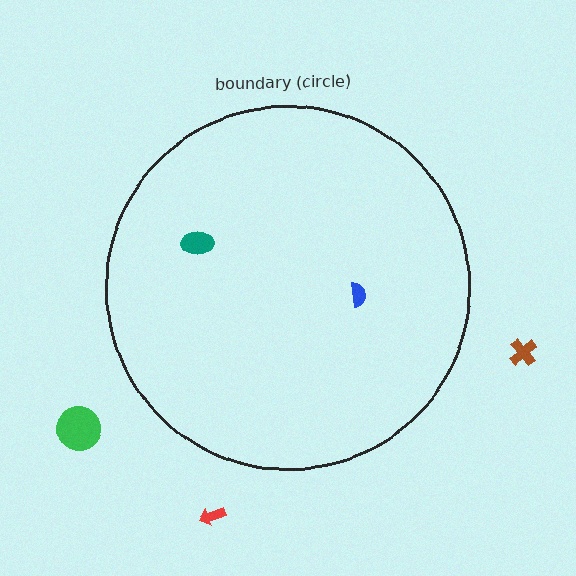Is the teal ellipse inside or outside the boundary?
Inside.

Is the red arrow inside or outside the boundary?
Outside.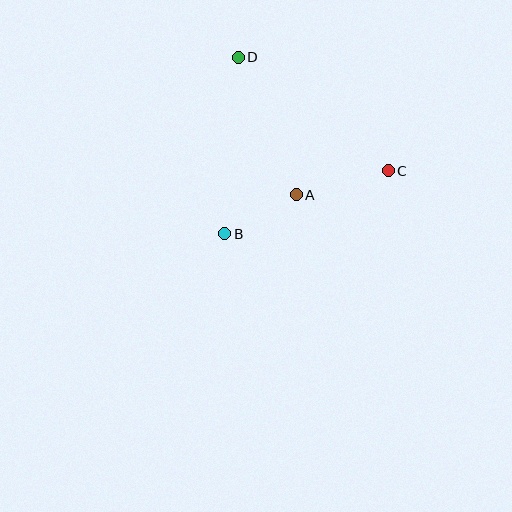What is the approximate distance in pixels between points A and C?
The distance between A and C is approximately 95 pixels.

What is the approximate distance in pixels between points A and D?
The distance between A and D is approximately 149 pixels.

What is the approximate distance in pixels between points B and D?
The distance between B and D is approximately 177 pixels.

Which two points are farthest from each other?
Points C and D are farthest from each other.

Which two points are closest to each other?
Points A and B are closest to each other.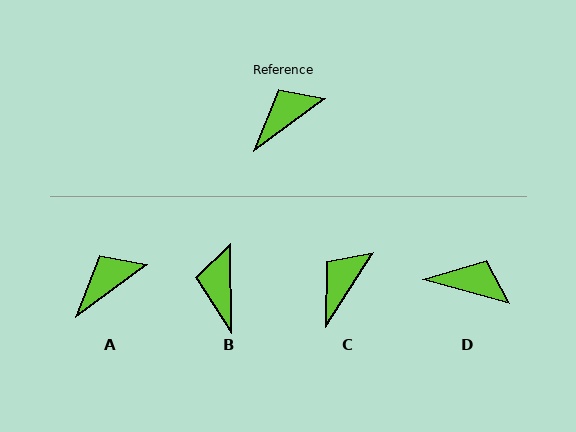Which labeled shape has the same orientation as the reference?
A.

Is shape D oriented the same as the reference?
No, it is off by about 52 degrees.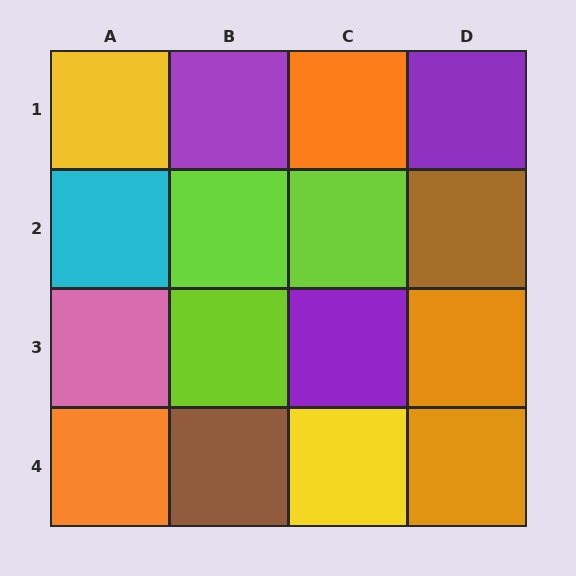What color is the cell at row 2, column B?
Lime.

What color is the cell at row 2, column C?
Lime.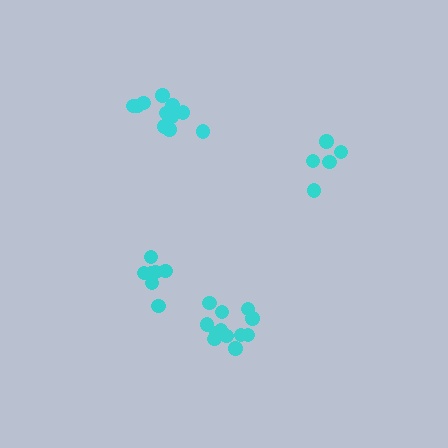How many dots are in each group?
Group 1: 7 dots, Group 2: 12 dots, Group 3: 6 dots, Group 4: 12 dots (37 total).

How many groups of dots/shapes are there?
There are 4 groups.